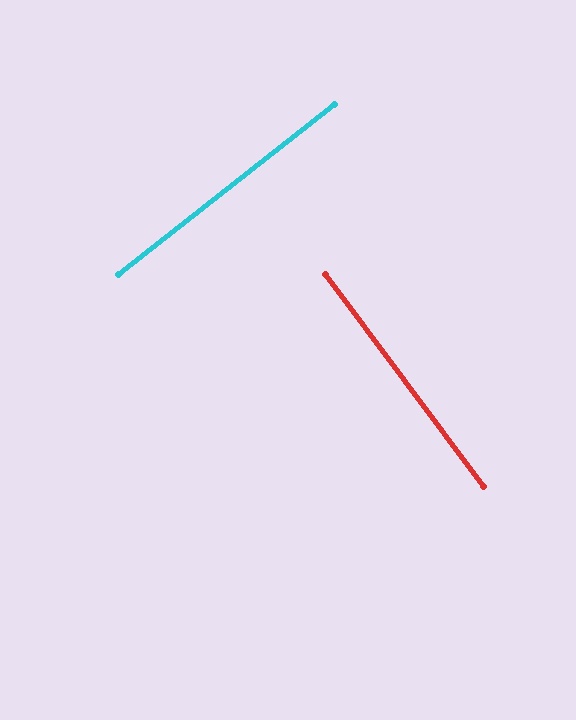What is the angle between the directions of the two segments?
Approximately 89 degrees.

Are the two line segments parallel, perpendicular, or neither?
Perpendicular — they meet at approximately 89°.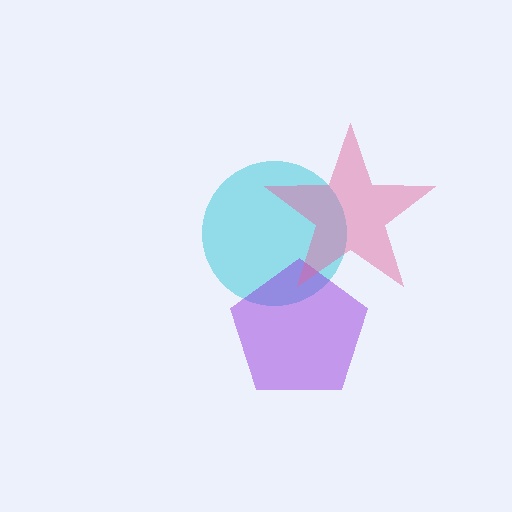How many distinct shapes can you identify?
There are 3 distinct shapes: a cyan circle, a purple pentagon, a pink star.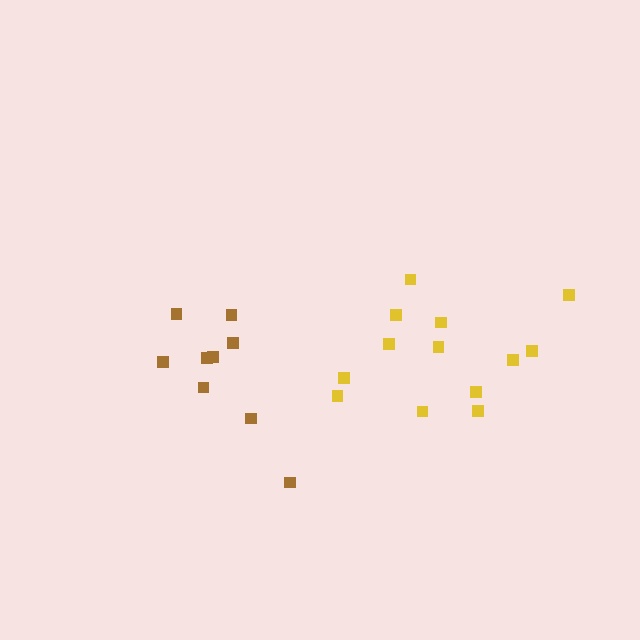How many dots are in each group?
Group 1: 13 dots, Group 2: 9 dots (22 total).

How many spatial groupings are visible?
There are 2 spatial groupings.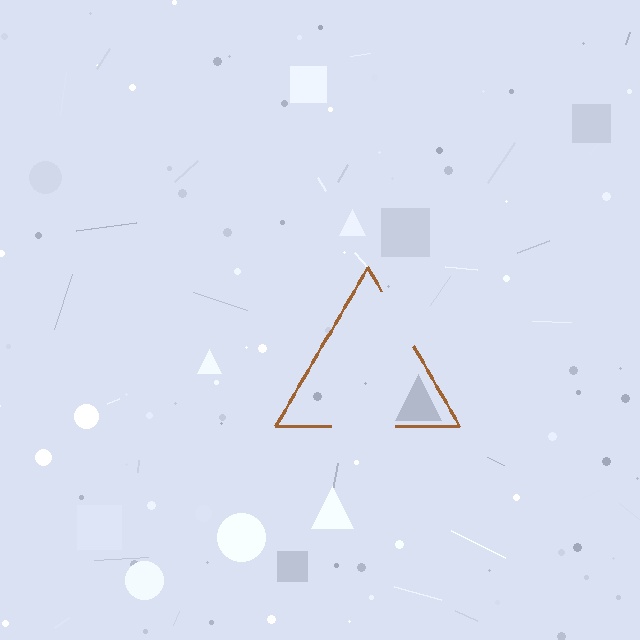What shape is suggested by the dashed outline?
The dashed outline suggests a triangle.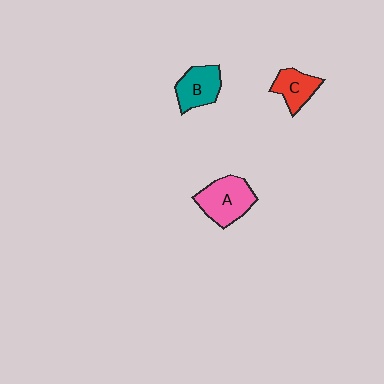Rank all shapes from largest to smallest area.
From largest to smallest: A (pink), B (teal), C (red).